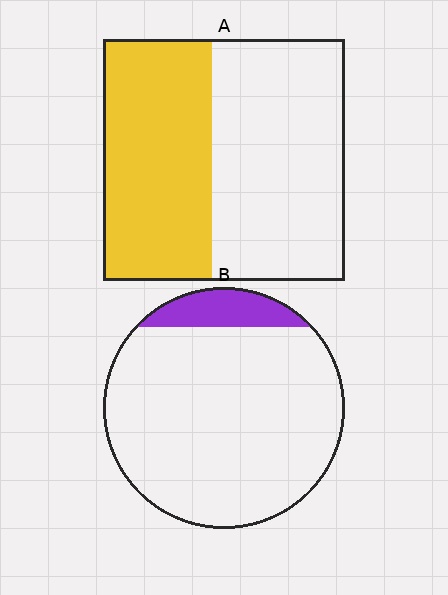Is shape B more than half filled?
No.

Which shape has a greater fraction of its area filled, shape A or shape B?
Shape A.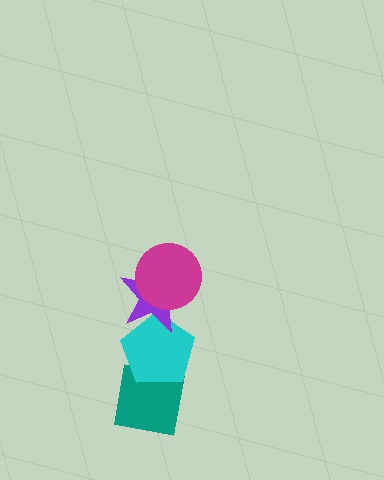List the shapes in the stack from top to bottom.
From top to bottom: the magenta circle, the purple star, the cyan pentagon, the teal square.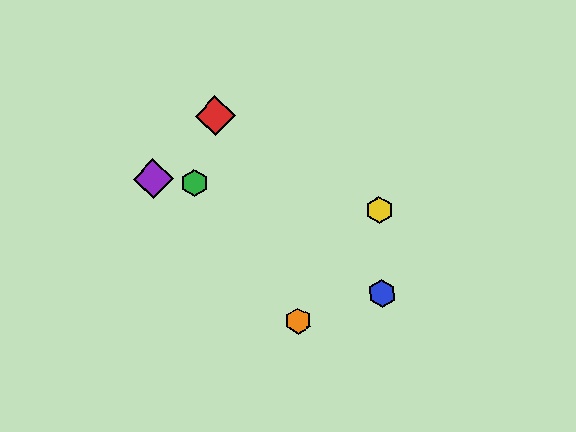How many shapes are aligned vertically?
2 shapes (the blue hexagon, the yellow hexagon) are aligned vertically.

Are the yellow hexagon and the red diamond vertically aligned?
No, the yellow hexagon is at x≈379 and the red diamond is at x≈215.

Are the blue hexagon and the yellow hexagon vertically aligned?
Yes, both are at x≈382.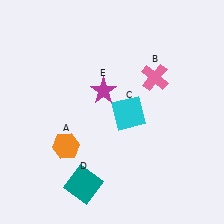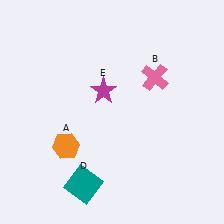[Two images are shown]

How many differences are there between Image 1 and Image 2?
There is 1 difference between the two images.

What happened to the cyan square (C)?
The cyan square (C) was removed in Image 2. It was in the bottom-right area of Image 1.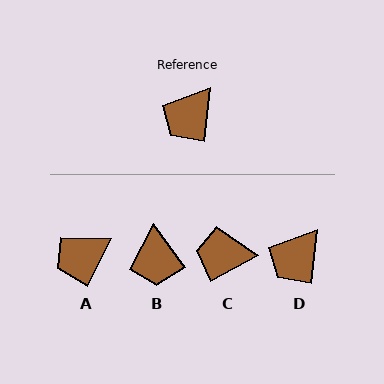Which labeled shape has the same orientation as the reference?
D.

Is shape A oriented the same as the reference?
No, it is off by about 20 degrees.